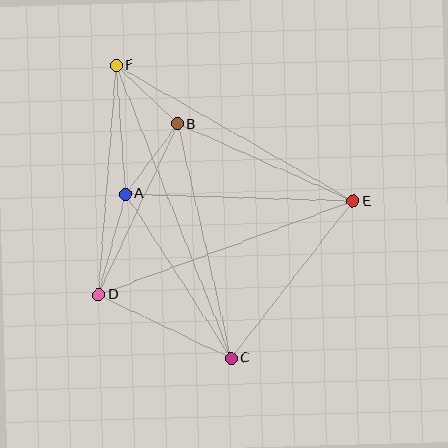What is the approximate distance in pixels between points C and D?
The distance between C and D is approximately 147 pixels.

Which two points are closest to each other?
Points B and F are closest to each other.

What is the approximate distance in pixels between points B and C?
The distance between B and C is approximately 240 pixels.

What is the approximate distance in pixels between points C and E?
The distance between C and E is approximately 199 pixels.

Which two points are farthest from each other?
Points C and F are farthest from each other.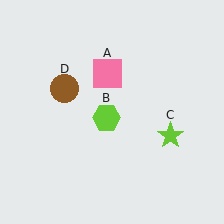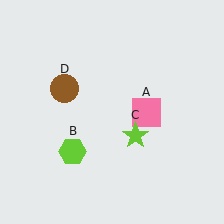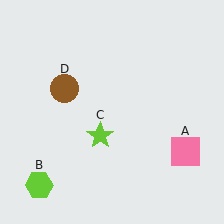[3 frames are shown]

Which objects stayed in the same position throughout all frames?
Brown circle (object D) remained stationary.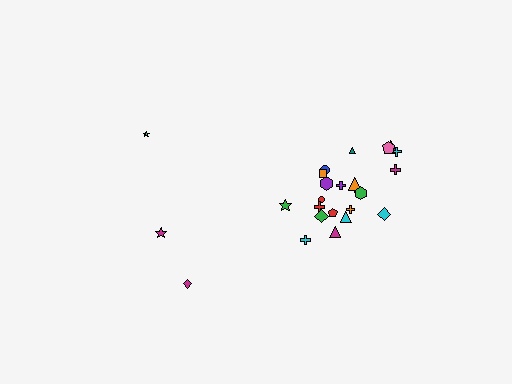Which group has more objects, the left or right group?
The right group.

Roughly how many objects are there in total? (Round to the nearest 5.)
Roughly 25 objects in total.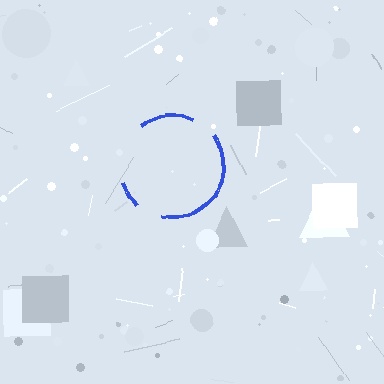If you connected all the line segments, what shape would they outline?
They would outline a circle.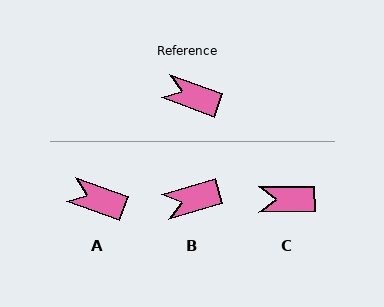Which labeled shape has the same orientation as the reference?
A.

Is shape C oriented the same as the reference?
No, it is off by about 20 degrees.